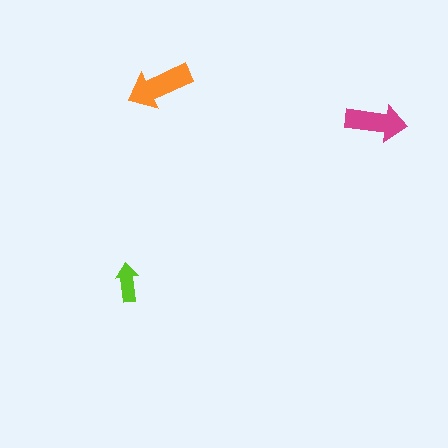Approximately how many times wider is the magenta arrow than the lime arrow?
About 1.5 times wider.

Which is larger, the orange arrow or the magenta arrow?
The orange one.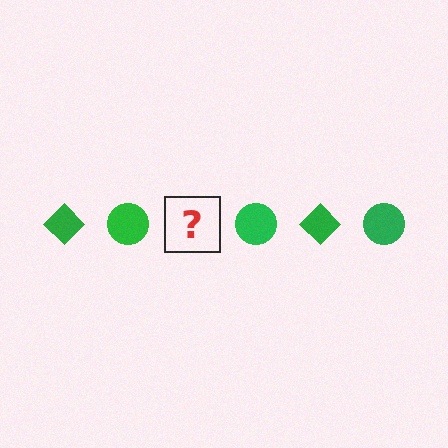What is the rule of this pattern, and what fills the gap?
The rule is that the pattern cycles through diamond, circle shapes in green. The gap should be filled with a green diamond.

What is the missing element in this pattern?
The missing element is a green diamond.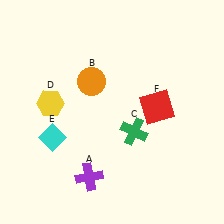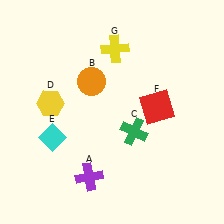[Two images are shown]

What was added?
A yellow cross (G) was added in Image 2.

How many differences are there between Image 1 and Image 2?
There is 1 difference between the two images.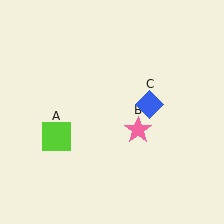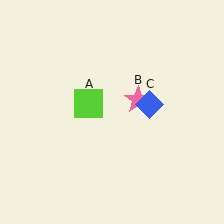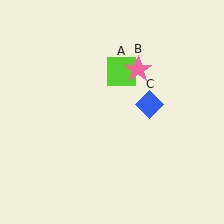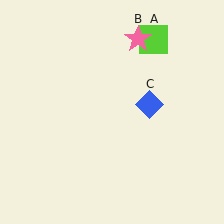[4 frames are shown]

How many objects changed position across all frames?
2 objects changed position: lime square (object A), pink star (object B).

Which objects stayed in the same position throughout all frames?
Blue diamond (object C) remained stationary.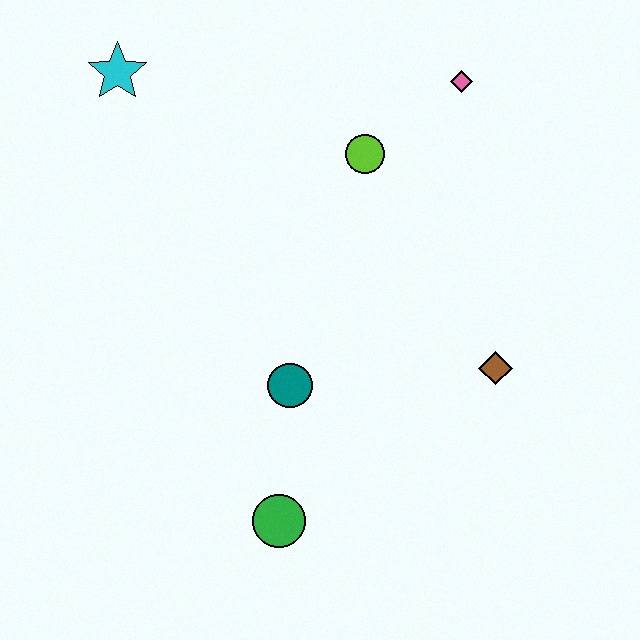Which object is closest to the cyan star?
The lime circle is closest to the cyan star.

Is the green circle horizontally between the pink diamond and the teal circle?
No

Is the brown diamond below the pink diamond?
Yes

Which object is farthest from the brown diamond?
The cyan star is farthest from the brown diamond.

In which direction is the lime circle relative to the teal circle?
The lime circle is above the teal circle.